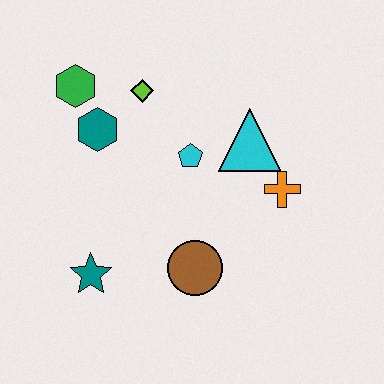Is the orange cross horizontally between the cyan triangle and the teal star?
No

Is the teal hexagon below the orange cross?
No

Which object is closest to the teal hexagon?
The green hexagon is closest to the teal hexagon.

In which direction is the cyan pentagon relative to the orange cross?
The cyan pentagon is to the left of the orange cross.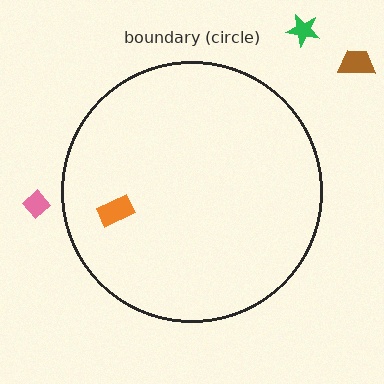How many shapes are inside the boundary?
1 inside, 3 outside.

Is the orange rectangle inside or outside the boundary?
Inside.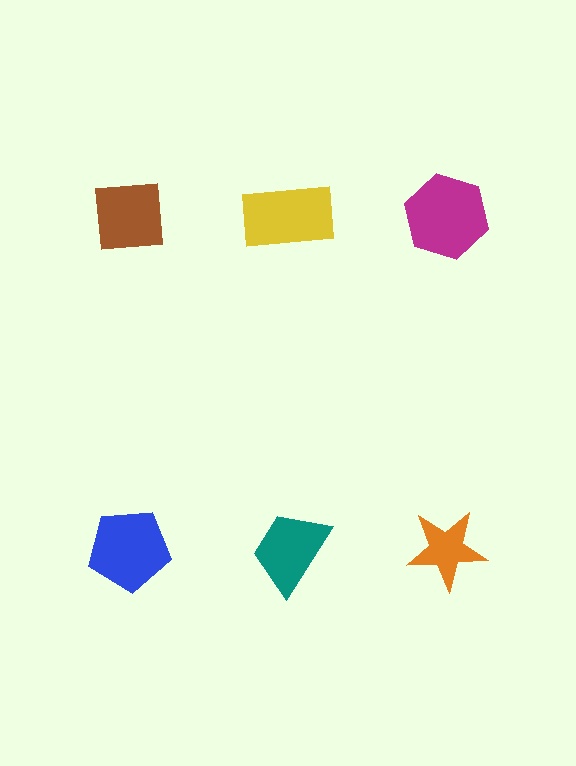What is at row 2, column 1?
A blue pentagon.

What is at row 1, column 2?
A yellow rectangle.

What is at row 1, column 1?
A brown square.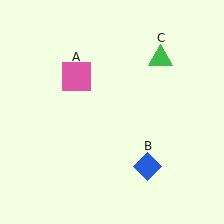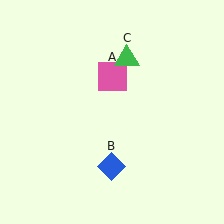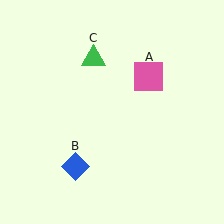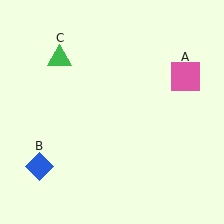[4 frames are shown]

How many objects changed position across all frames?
3 objects changed position: pink square (object A), blue diamond (object B), green triangle (object C).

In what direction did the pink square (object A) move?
The pink square (object A) moved right.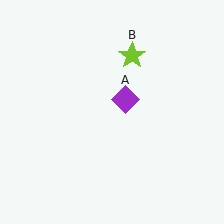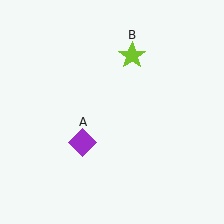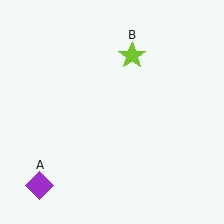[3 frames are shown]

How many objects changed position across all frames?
1 object changed position: purple diamond (object A).